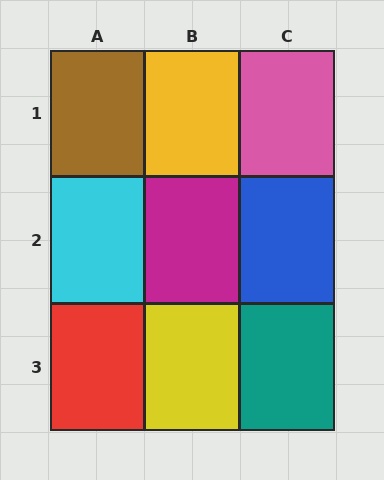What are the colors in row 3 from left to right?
Red, yellow, teal.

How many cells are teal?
1 cell is teal.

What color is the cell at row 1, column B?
Yellow.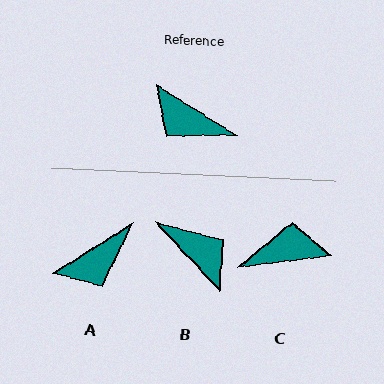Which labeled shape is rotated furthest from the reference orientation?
B, about 164 degrees away.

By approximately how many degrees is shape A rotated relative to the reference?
Approximately 64 degrees counter-clockwise.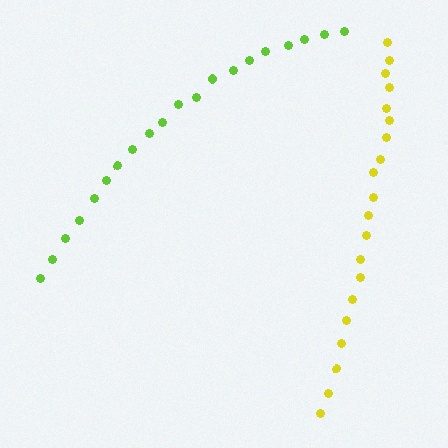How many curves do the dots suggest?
There are 2 distinct paths.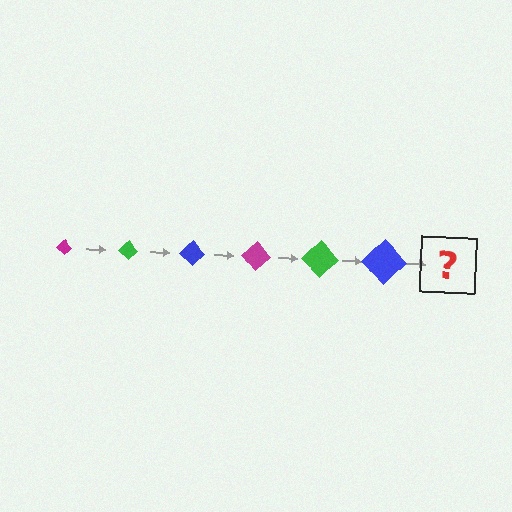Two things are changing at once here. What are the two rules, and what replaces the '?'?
The two rules are that the diamond grows larger each step and the color cycles through magenta, green, and blue. The '?' should be a magenta diamond, larger than the previous one.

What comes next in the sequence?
The next element should be a magenta diamond, larger than the previous one.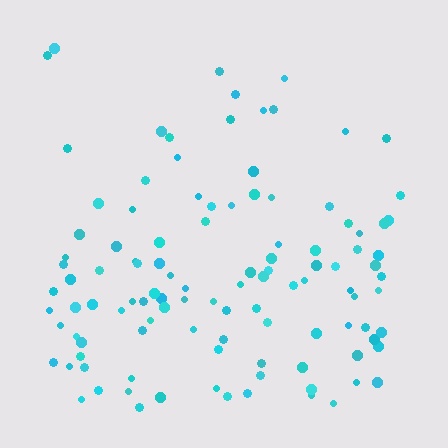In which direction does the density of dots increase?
From top to bottom, with the bottom side densest.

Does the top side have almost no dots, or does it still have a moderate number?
Still a moderate number, just noticeably fewer than the bottom.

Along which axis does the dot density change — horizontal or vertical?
Vertical.